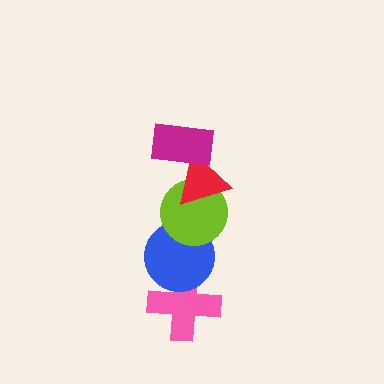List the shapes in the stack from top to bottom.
From top to bottom: the magenta rectangle, the red triangle, the lime circle, the blue circle, the pink cross.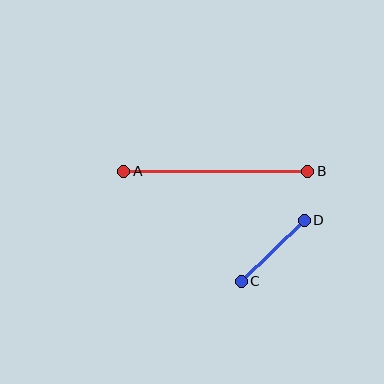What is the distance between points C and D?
The distance is approximately 88 pixels.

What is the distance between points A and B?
The distance is approximately 184 pixels.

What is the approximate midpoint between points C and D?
The midpoint is at approximately (273, 251) pixels.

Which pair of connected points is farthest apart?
Points A and B are farthest apart.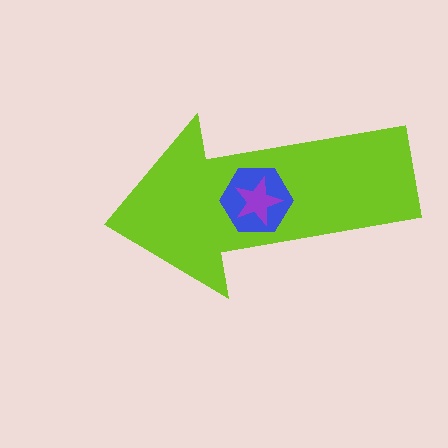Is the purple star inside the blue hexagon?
Yes.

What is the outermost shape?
The lime arrow.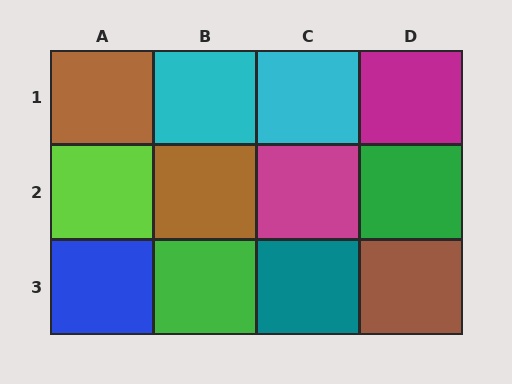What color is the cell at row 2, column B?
Brown.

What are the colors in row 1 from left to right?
Brown, cyan, cyan, magenta.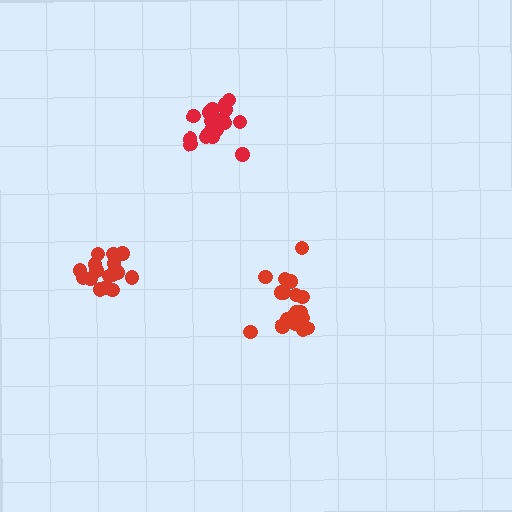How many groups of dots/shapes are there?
There are 3 groups.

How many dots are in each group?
Group 1: 16 dots, Group 2: 18 dots, Group 3: 19 dots (53 total).